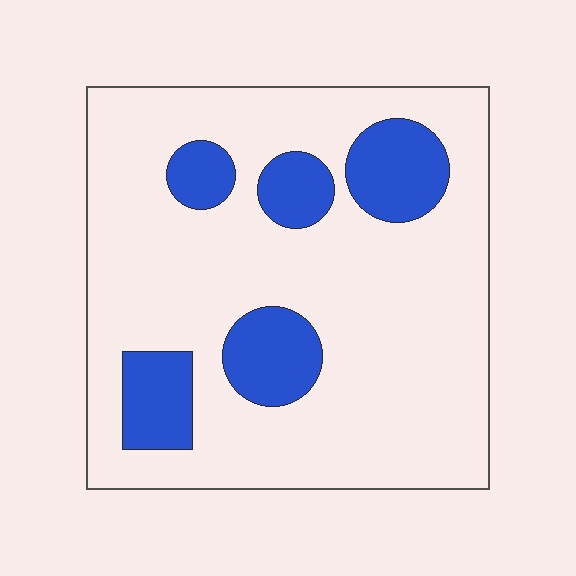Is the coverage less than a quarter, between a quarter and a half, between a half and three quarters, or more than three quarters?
Less than a quarter.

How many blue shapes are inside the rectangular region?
5.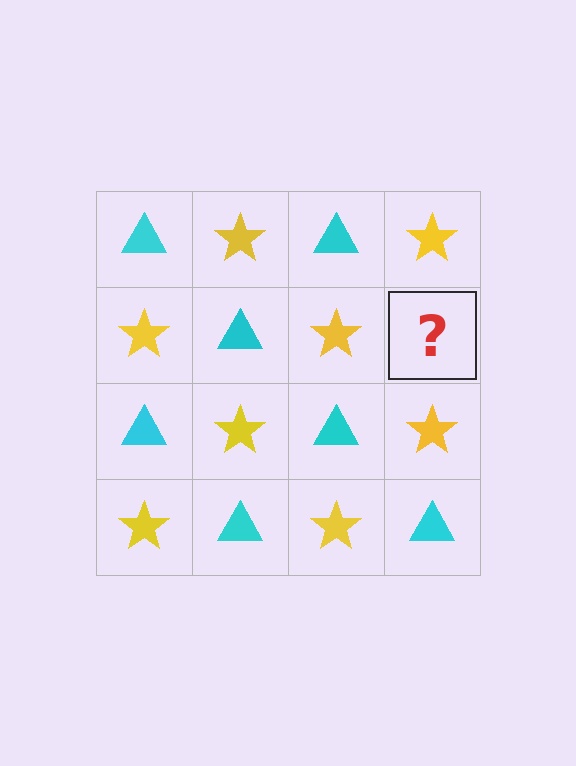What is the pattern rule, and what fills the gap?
The rule is that it alternates cyan triangle and yellow star in a checkerboard pattern. The gap should be filled with a cyan triangle.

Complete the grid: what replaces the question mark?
The question mark should be replaced with a cyan triangle.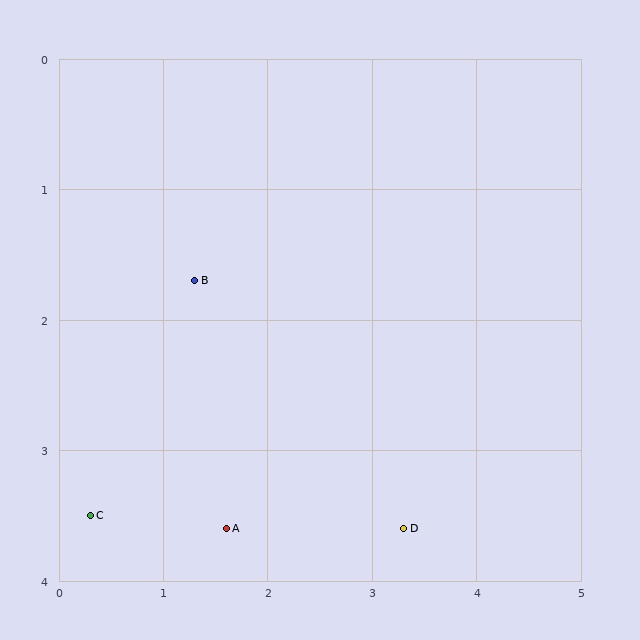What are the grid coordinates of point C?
Point C is at approximately (0.3, 3.5).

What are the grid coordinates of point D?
Point D is at approximately (3.3, 3.6).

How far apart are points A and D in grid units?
Points A and D are about 1.7 grid units apart.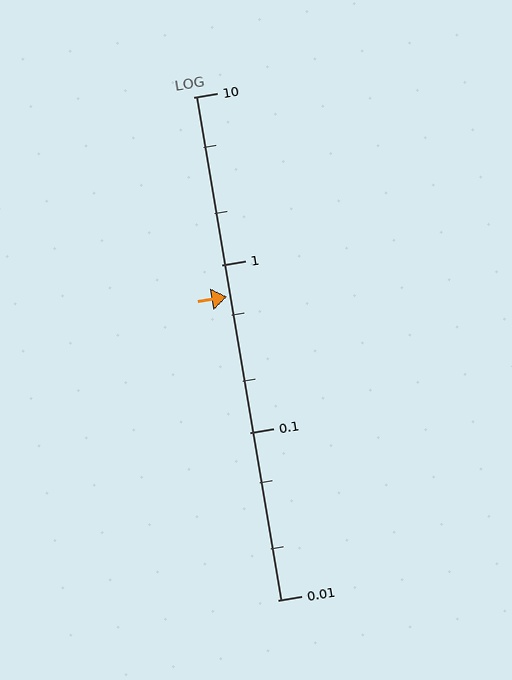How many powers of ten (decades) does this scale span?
The scale spans 3 decades, from 0.01 to 10.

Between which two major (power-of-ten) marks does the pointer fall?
The pointer is between 0.1 and 1.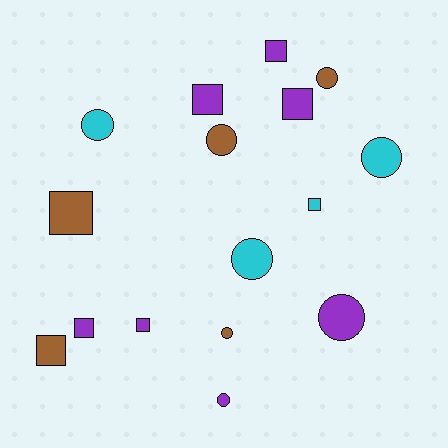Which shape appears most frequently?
Circle, with 8 objects.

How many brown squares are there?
There are 2 brown squares.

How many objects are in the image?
There are 16 objects.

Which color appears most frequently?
Purple, with 7 objects.